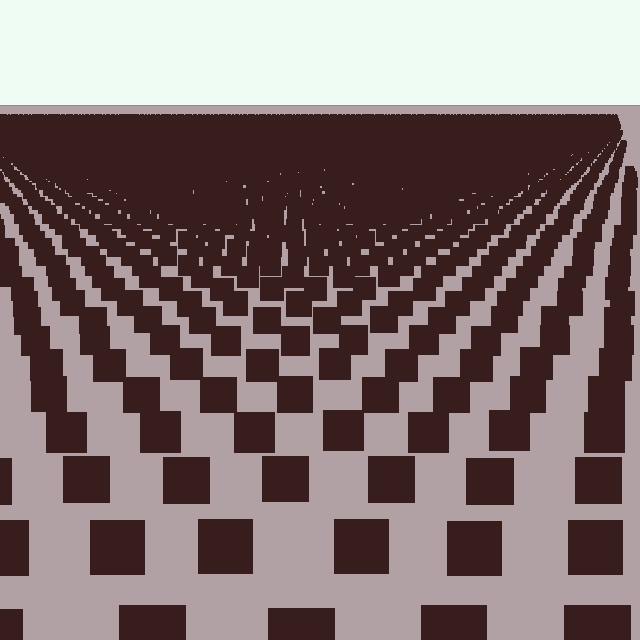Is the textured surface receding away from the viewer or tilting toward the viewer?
The surface is receding away from the viewer. Texture elements get smaller and denser toward the top.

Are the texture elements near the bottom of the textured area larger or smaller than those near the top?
Larger. Near the bottom, elements are closer to the viewer and appear at a bigger on-screen size.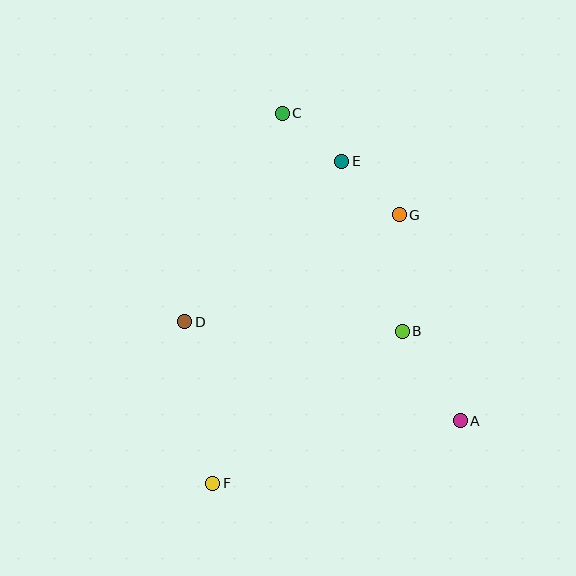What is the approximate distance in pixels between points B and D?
The distance between B and D is approximately 218 pixels.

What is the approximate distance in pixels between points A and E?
The distance between A and E is approximately 285 pixels.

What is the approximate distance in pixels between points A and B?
The distance between A and B is approximately 107 pixels.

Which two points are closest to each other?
Points C and E are closest to each other.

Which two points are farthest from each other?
Points C and F are farthest from each other.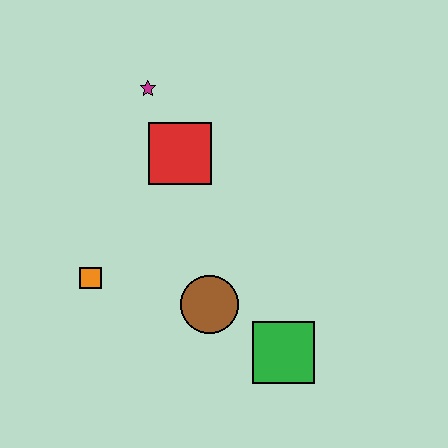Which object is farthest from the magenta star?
The green square is farthest from the magenta star.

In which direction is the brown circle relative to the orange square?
The brown circle is to the right of the orange square.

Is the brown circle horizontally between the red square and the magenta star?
No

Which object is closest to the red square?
The magenta star is closest to the red square.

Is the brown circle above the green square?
Yes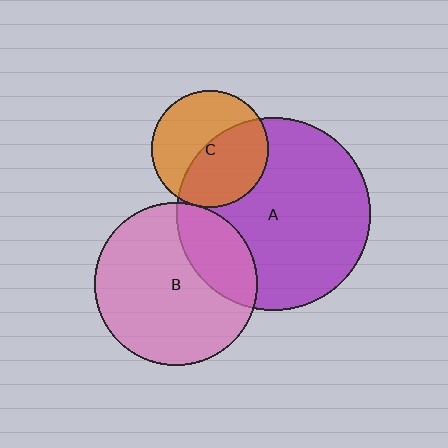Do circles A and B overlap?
Yes.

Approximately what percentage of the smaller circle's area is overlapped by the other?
Approximately 25%.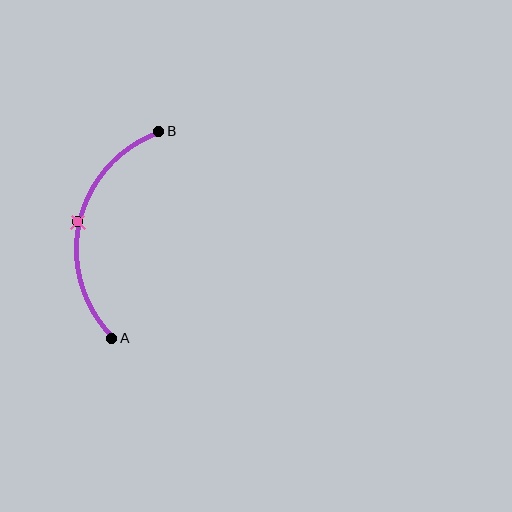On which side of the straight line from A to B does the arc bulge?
The arc bulges to the left of the straight line connecting A and B.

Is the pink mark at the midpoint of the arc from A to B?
Yes. The pink mark lies on the arc at equal arc-length from both A and B — it is the arc midpoint.